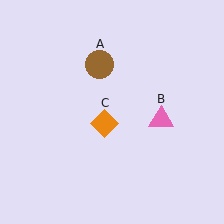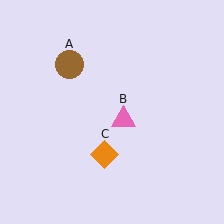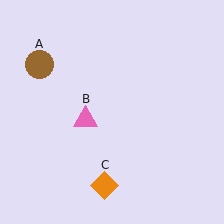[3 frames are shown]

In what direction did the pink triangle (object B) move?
The pink triangle (object B) moved left.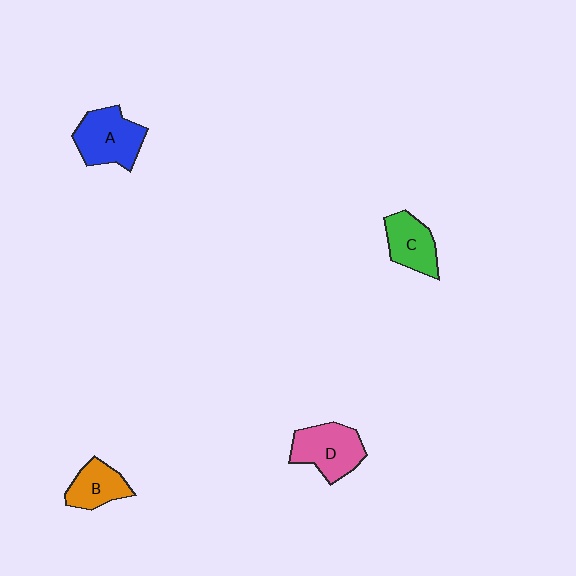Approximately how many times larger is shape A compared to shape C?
Approximately 1.3 times.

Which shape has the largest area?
Shape A (blue).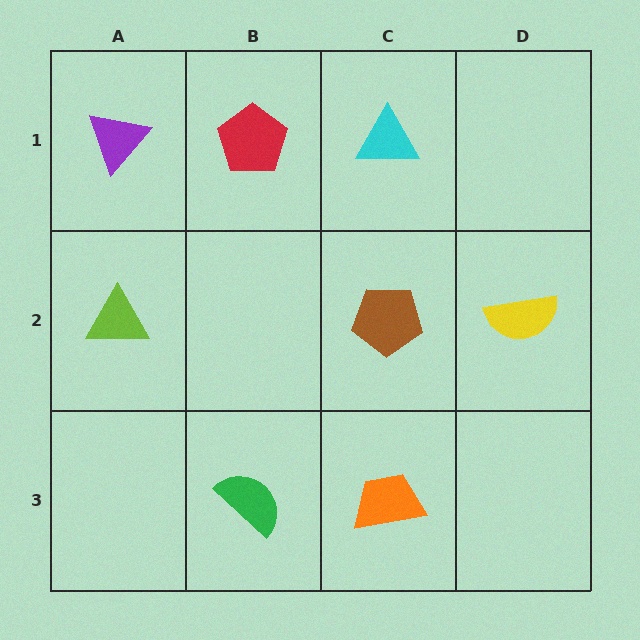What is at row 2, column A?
A lime triangle.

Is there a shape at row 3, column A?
No, that cell is empty.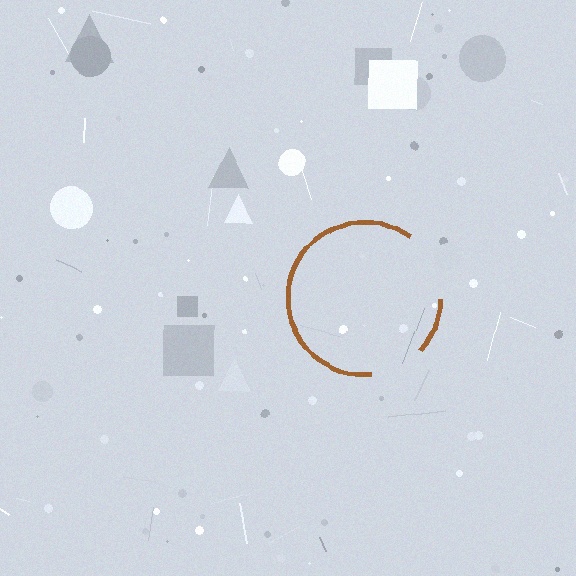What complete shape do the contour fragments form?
The contour fragments form a circle.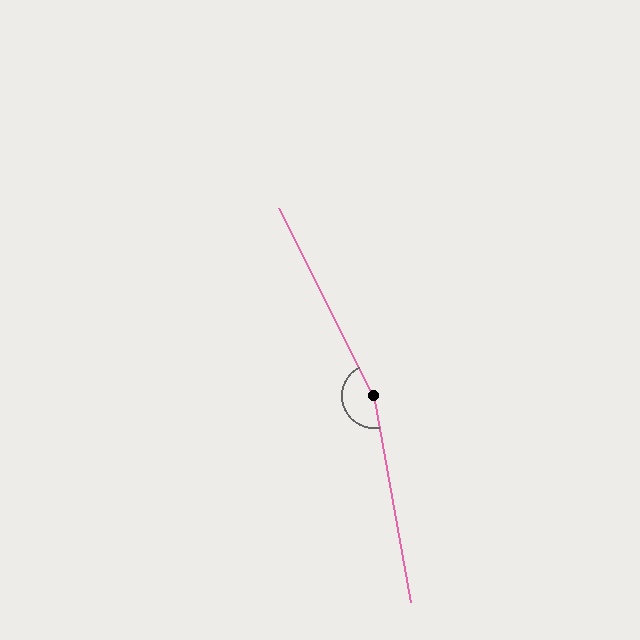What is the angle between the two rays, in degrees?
Approximately 163 degrees.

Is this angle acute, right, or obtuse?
It is obtuse.